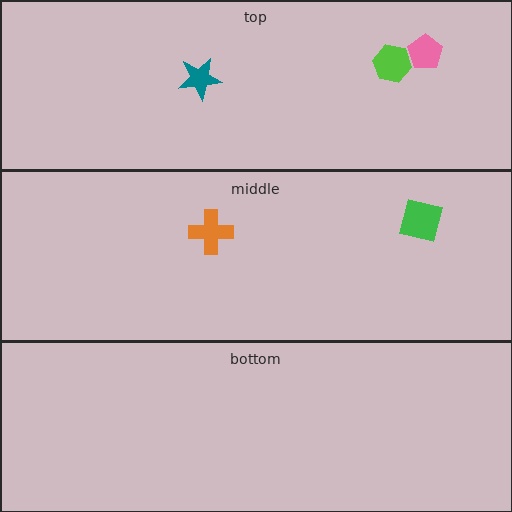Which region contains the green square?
The middle region.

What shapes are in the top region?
The lime hexagon, the pink pentagon, the teal star.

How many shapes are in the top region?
3.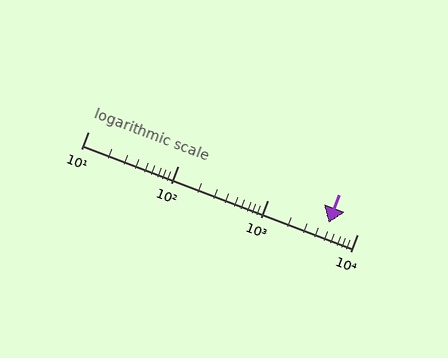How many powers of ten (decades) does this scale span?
The scale spans 3 decades, from 10 to 10000.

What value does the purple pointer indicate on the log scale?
The pointer indicates approximately 4800.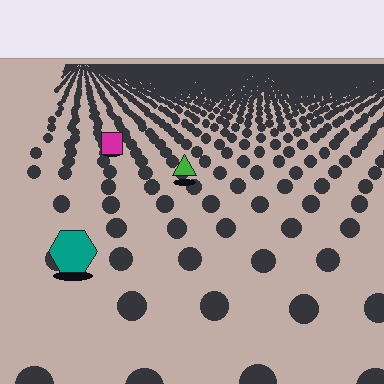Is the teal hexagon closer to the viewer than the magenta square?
Yes. The teal hexagon is closer — you can tell from the texture gradient: the ground texture is coarser near it.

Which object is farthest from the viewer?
The magenta square is farthest from the viewer. It appears smaller and the ground texture around it is denser.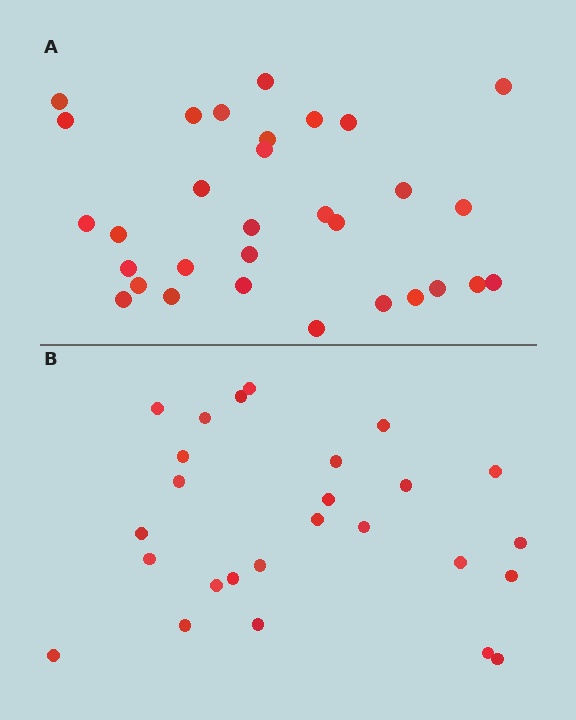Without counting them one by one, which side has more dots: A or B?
Region A (the top region) has more dots.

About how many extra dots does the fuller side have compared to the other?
Region A has about 5 more dots than region B.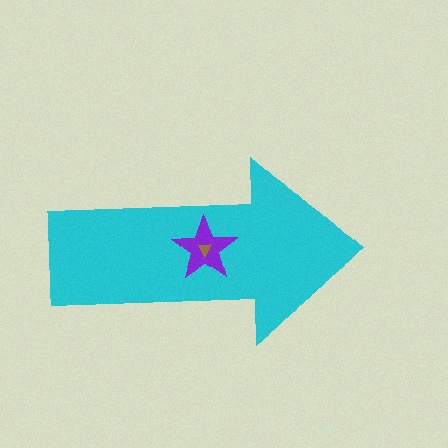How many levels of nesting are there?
3.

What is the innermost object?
The brown triangle.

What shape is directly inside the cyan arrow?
The purple star.